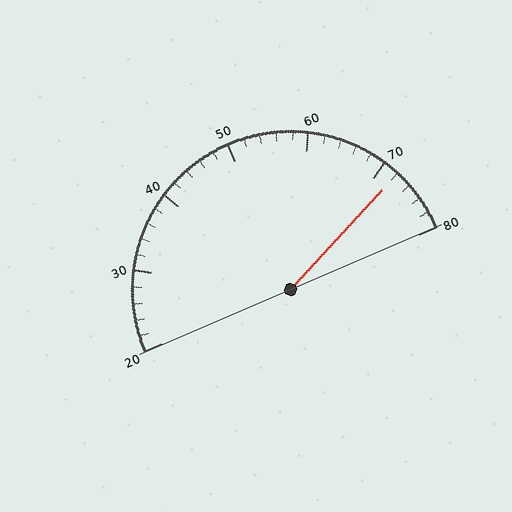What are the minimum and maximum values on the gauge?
The gauge ranges from 20 to 80.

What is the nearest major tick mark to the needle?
The nearest major tick mark is 70.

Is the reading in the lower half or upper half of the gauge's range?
The reading is in the upper half of the range (20 to 80).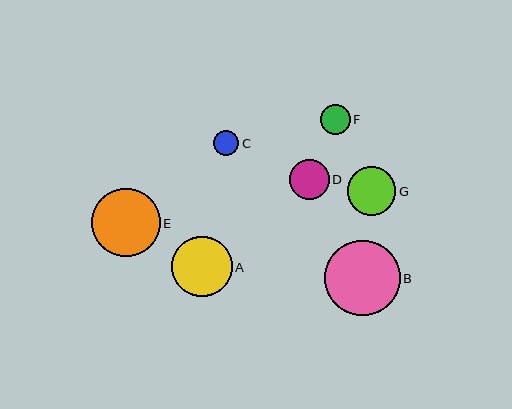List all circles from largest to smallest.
From largest to smallest: B, E, A, G, D, F, C.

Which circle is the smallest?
Circle C is the smallest with a size of approximately 25 pixels.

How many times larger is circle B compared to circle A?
Circle B is approximately 1.3 times the size of circle A.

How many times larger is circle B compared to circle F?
Circle B is approximately 2.6 times the size of circle F.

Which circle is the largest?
Circle B is the largest with a size of approximately 75 pixels.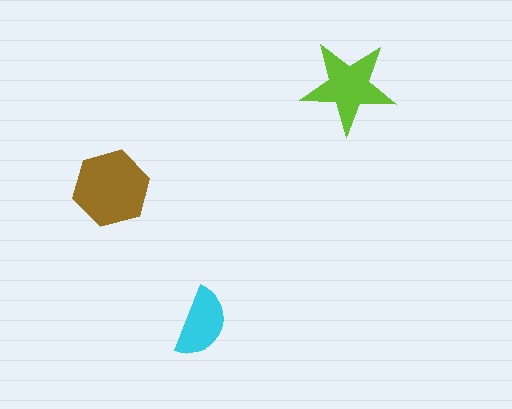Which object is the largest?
The brown hexagon.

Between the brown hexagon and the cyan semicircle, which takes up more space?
The brown hexagon.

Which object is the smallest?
The cyan semicircle.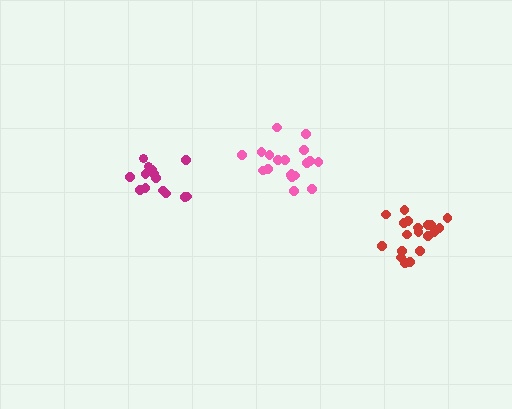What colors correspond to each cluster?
The clusters are colored: magenta, pink, red.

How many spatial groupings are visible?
There are 3 spatial groupings.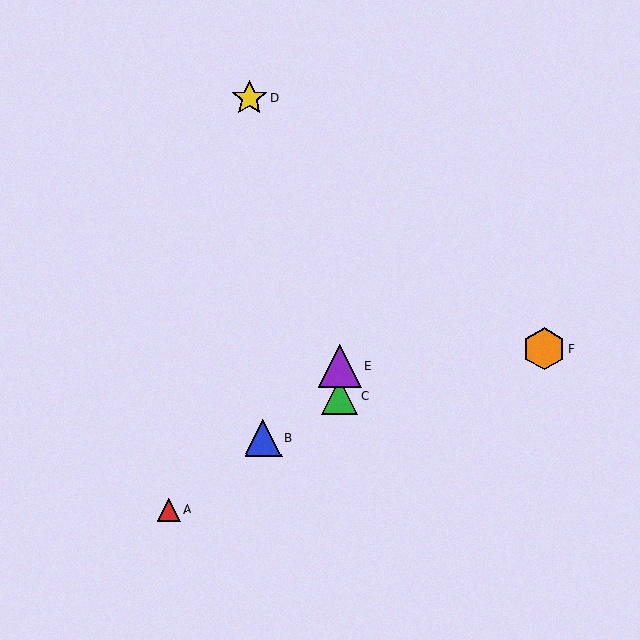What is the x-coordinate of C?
Object C is at x≈340.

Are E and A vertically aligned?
No, E is at x≈340 and A is at x≈169.